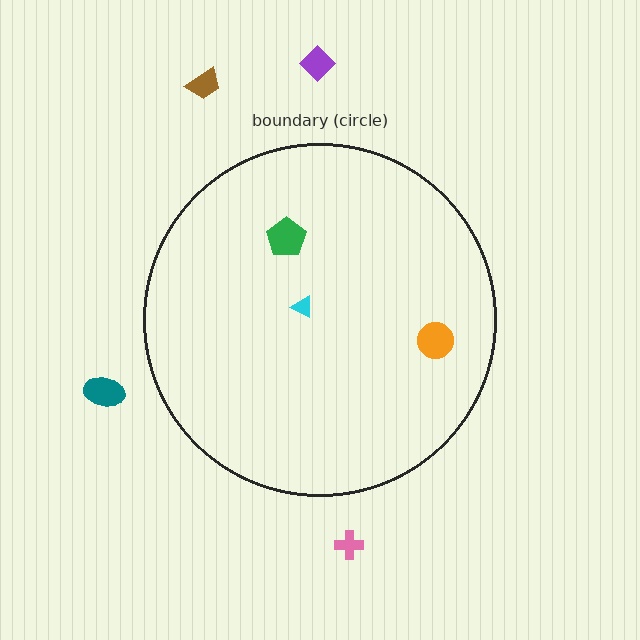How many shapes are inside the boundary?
3 inside, 4 outside.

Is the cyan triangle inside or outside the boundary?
Inside.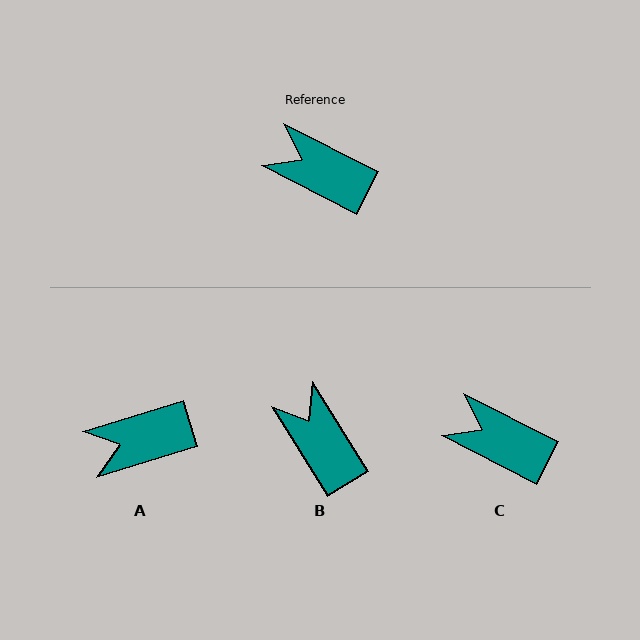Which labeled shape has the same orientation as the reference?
C.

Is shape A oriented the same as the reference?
No, it is off by about 44 degrees.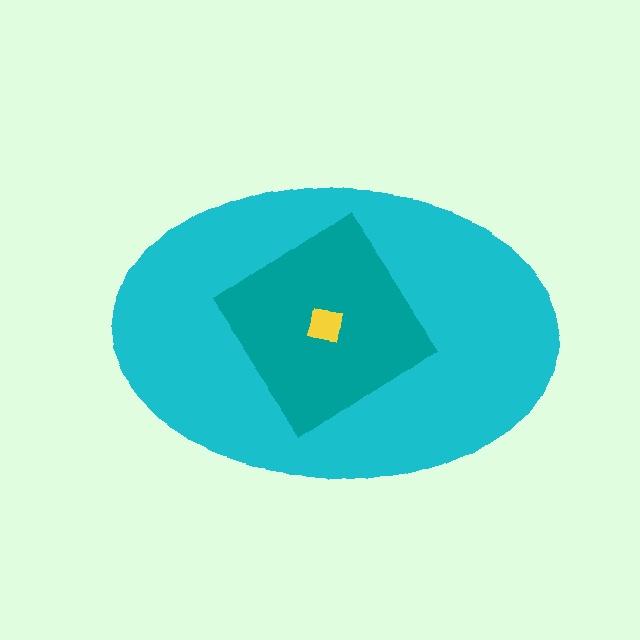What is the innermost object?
The yellow square.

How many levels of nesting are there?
3.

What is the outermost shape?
The cyan ellipse.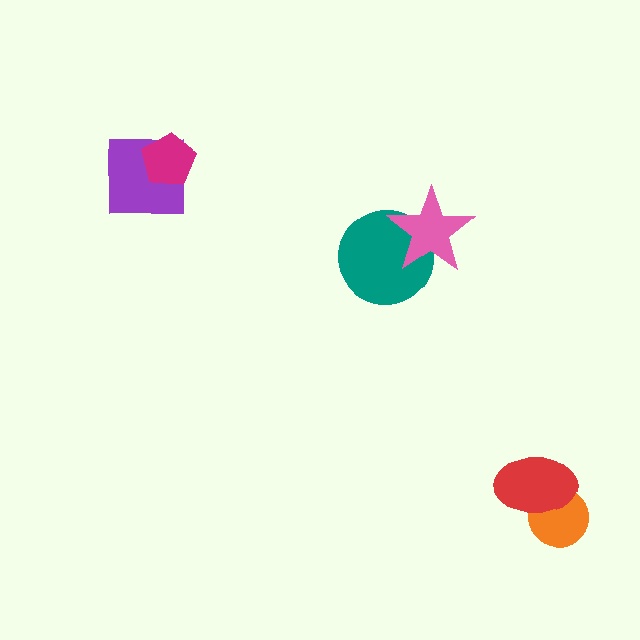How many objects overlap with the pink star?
1 object overlaps with the pink star.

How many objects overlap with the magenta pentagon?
1 object overlaps with the magenta pentagon.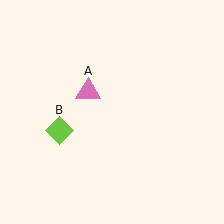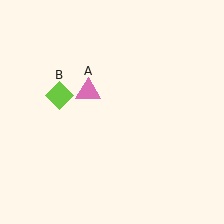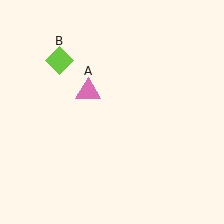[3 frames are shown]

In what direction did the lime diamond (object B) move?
The lime diamond (object B) moved up.